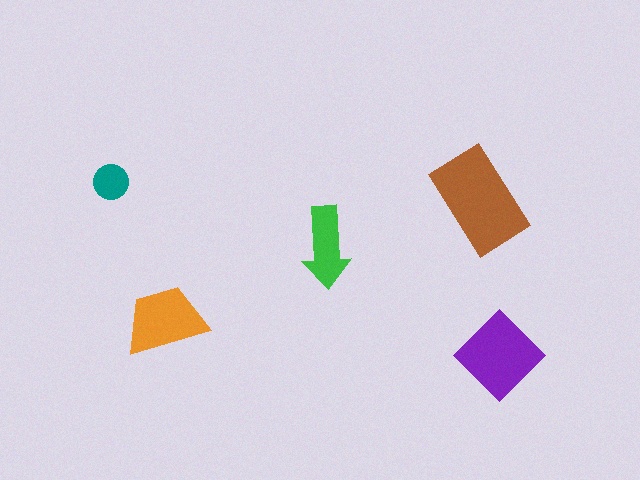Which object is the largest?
The brown rectangle.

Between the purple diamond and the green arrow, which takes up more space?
The purple diamond.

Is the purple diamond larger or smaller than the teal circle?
Larger.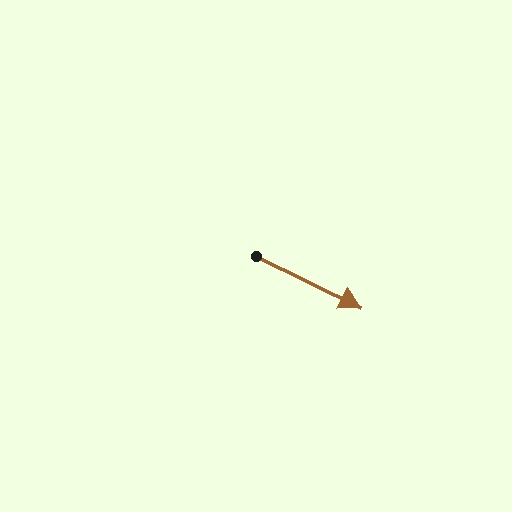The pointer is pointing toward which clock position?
Roughly 4 o'clock.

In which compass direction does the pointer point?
Southeast.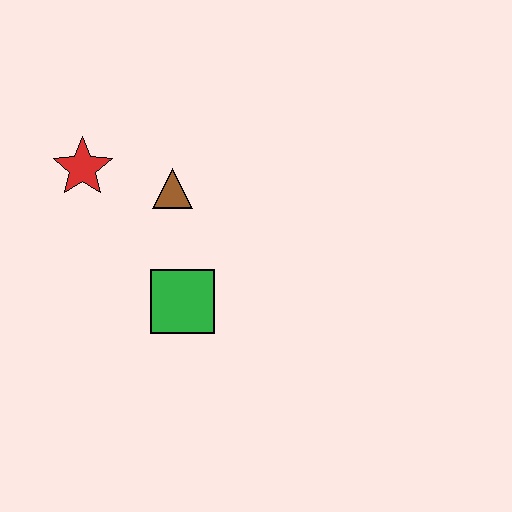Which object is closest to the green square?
The brown triangle is closest to the green square.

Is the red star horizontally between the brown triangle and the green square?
No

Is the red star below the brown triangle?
No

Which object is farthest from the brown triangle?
The green square is farthest from the brown triangle.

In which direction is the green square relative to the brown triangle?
The green square is below the brown triangle.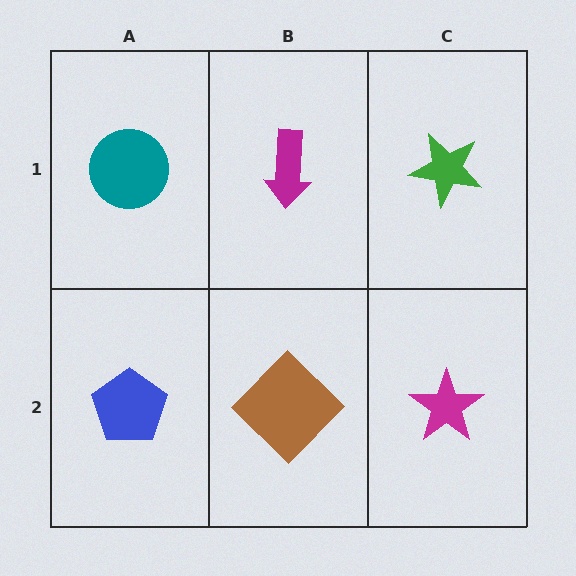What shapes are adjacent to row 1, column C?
A magenta star (row 2, column C), a magenta arrow (row 1, column B).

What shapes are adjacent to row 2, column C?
A green star (row 1, column C), a brown diamond (row 2, column B).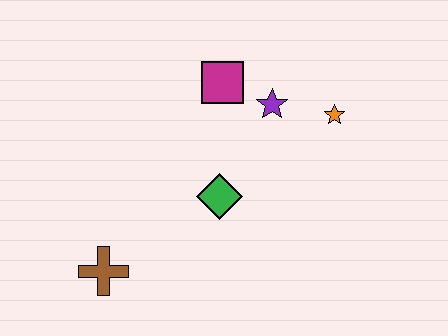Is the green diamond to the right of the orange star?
No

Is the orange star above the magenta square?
No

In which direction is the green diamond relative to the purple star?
The green diamond is below the purple star.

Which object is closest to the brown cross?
The green diamond is closest to the brown cross.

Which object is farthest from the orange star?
The brown cross is farthest from the orange star.